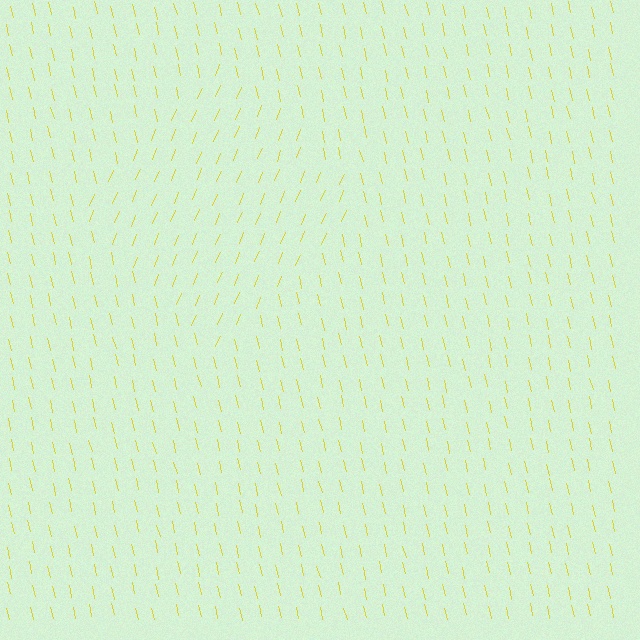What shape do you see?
I see a diamond.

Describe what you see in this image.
The image is filled with small yellow line segments. A diamond region in the image has lines oriented differently from the surrounding lines, creating a visible texture boundary.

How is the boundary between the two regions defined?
The boundary is defined purely by a change in line orientation (approximately 36 degrees difference). All lines are the same color and thickness.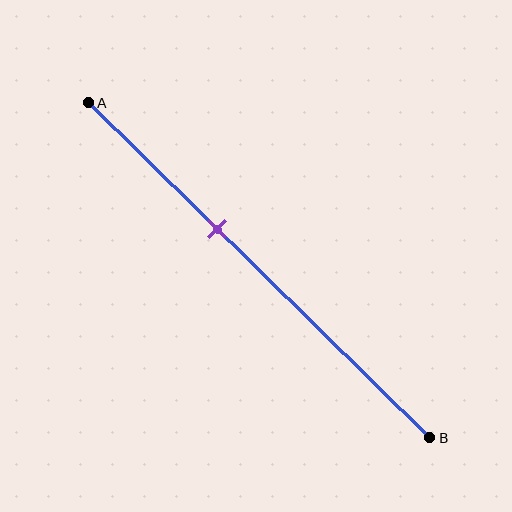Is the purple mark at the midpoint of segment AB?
No, the mark is at about 40% from A, not at the 50% midpoint.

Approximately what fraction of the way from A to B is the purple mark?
The purple mark is approximately 40% of the way from A to B.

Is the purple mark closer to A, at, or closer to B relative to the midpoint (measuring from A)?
The purple mark is closer to point A than the midpoint of segment AB.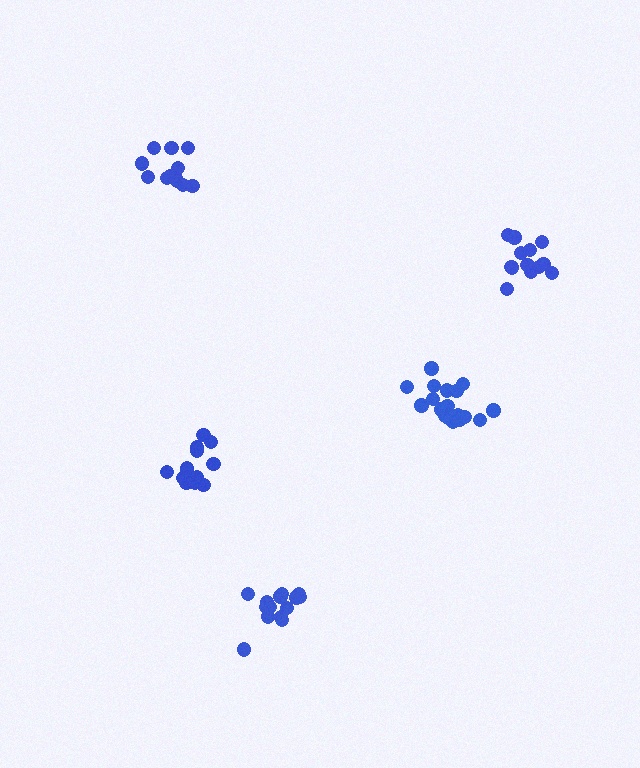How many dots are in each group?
Group 1: 13 dots, Group 2: 18 dots, Group 3: 13 dots, Group 4: 13 dots, Group 5: 14 dots (71 total).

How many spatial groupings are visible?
There are 5 spatial groupings.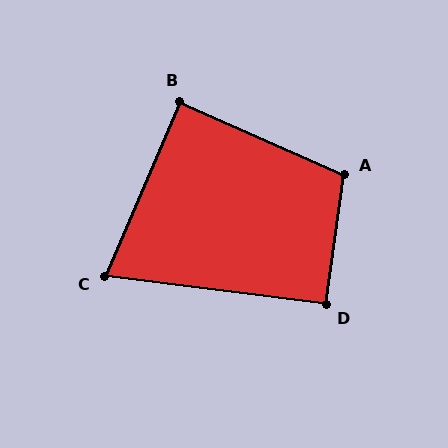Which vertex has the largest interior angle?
A, at approximately 106 degrees.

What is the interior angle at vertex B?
Approximately 89 degrees (approximately right).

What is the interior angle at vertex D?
Approximately 91 degrees (approximately right).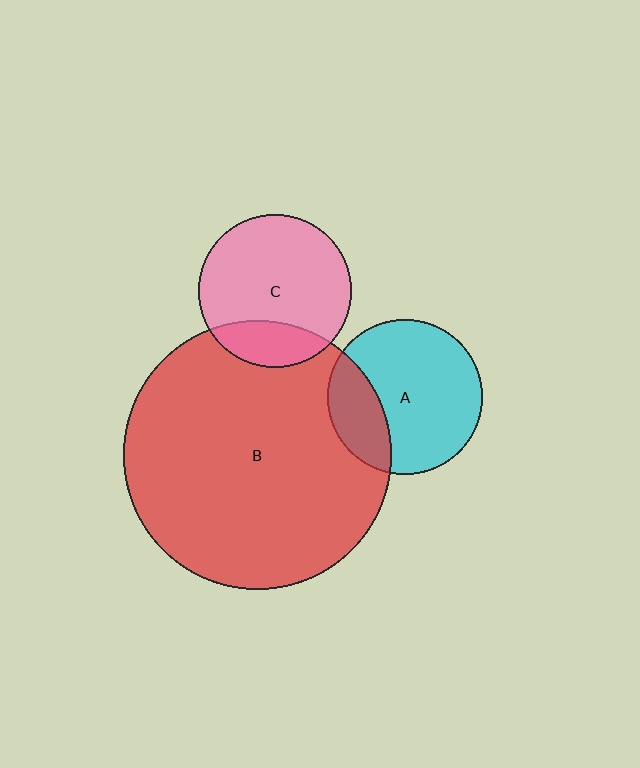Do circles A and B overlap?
Yes.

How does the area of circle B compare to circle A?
Approximately 3.0 times.